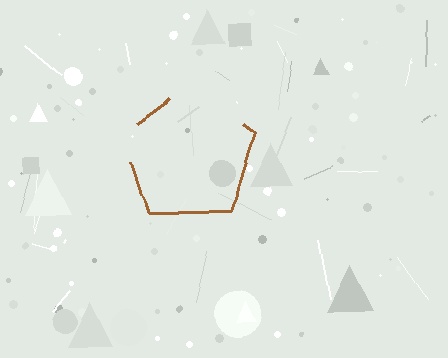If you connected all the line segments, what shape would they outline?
They would outline a pentagon.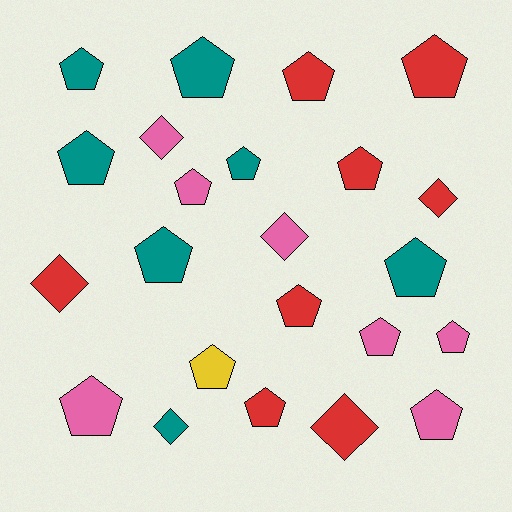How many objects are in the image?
There are 23 objects.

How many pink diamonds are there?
There are 2 pink diamonds.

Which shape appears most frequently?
Pentagon, with 17 objects.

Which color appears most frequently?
Red, with 8 objects.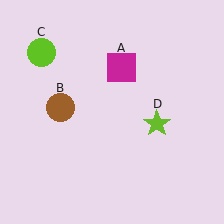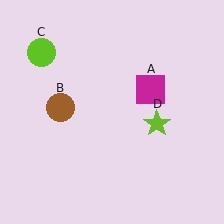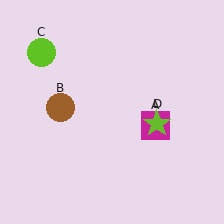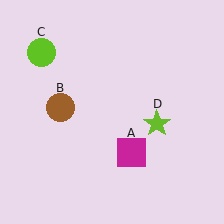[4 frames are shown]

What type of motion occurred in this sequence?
The magenta square (object A) rotated clockwise around the center of the scene.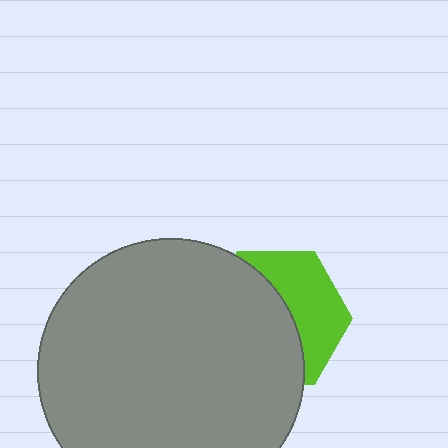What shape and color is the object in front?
The object in front is a gray circle.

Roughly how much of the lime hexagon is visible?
A small part of it is visible (roughly 41%).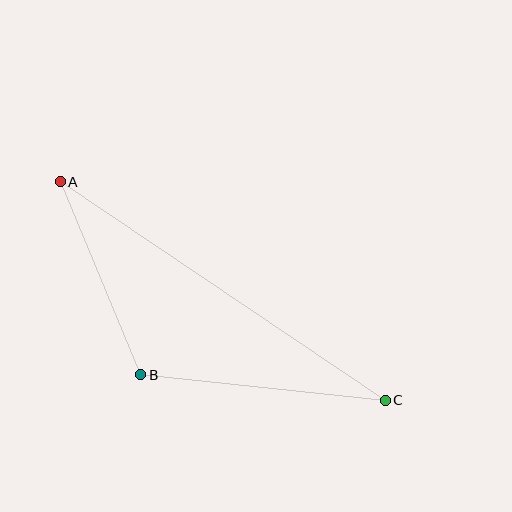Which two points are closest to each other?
Points A and B are closest to each other.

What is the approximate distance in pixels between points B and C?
The distance between B and C is approximately 246 pixels.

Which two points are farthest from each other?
Points A and C are farthest from each other.